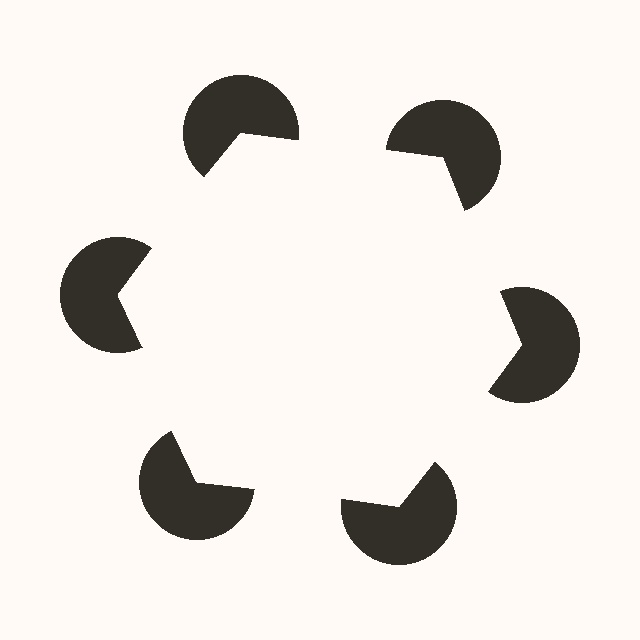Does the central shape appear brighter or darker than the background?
It typically appears slightly brighter than the background, even though no actual brightness change is drawn.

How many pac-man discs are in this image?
There are 6 — one at each vertex of the illusory hexagon.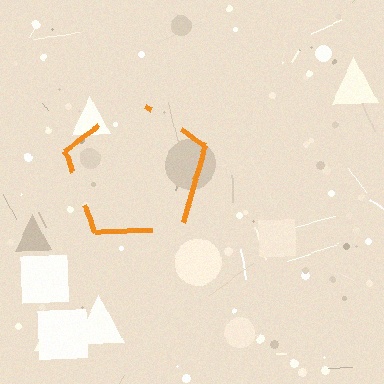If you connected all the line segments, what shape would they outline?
They would outline a pentagon.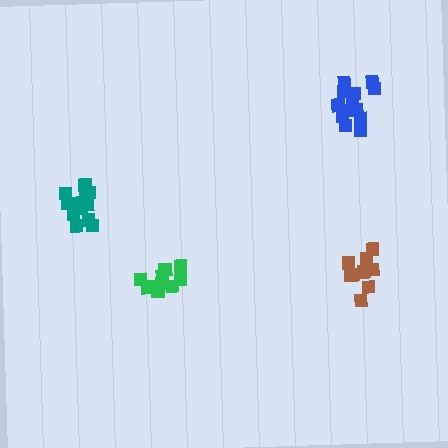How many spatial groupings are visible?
There are 4 spatial groupings.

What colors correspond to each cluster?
The clusters are colored: green, teal, blue, brown.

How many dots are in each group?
Group 1: 9 dots, Group 2: 13 dots, Group 3: 13 dots, Group 4: 9 dots (44 total).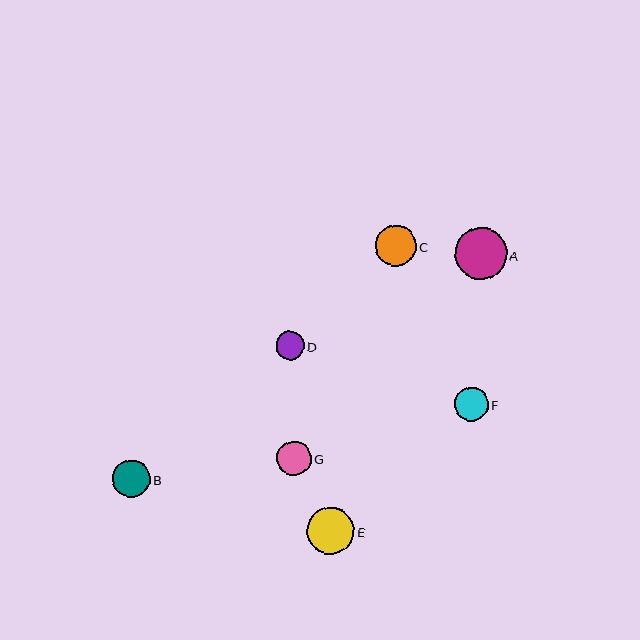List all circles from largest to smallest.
From largest to smallest: A, E, C, B, G, F, D.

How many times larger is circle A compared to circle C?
Circle A is approximately 1.3 times the size of circle C.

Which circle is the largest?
Circle A is the largest with a size of approximately 52 pixels.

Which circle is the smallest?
Circle D is the smallest with a size of approximately 28 pixels.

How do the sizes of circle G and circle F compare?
Circle G and circle F are approximately the same size.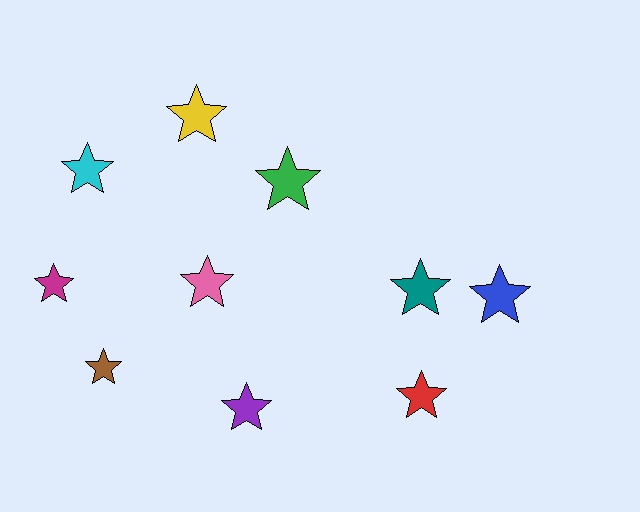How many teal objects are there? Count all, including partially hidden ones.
There is 1 teal object.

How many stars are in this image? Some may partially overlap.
There are 10 stars.